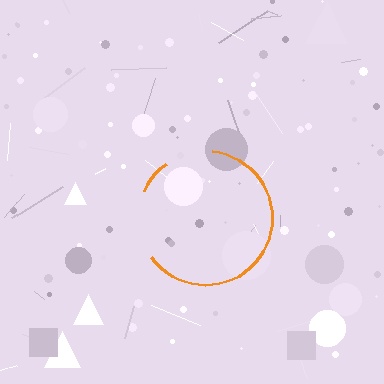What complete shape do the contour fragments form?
The contour fragments form a circle.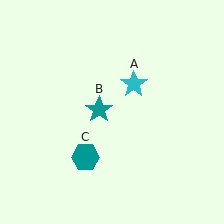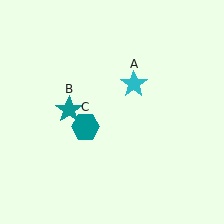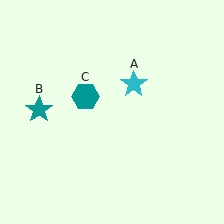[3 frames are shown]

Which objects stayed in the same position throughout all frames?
Cyan star (object A) remained stationary.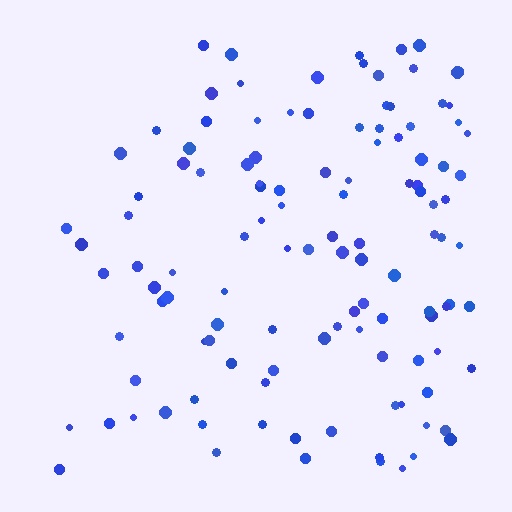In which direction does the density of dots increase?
From left to right, with the right side densest.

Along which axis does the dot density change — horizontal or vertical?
Horizontal.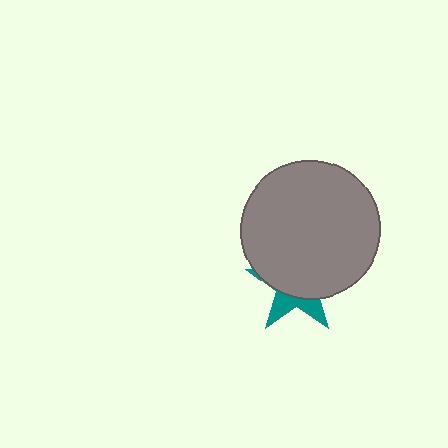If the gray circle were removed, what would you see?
You would see the complete teal star.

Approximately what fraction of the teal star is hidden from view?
Roughly 69% of the teal star is hidden behind the gray circle.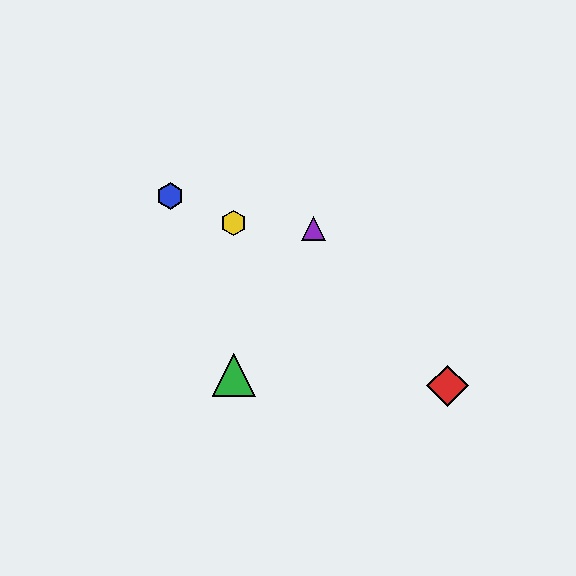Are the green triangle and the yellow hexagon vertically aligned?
Yes, both are at x≈234.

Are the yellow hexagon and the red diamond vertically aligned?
No, the yellow hexagon is at x≈234 and the red diamond is at x≈448.